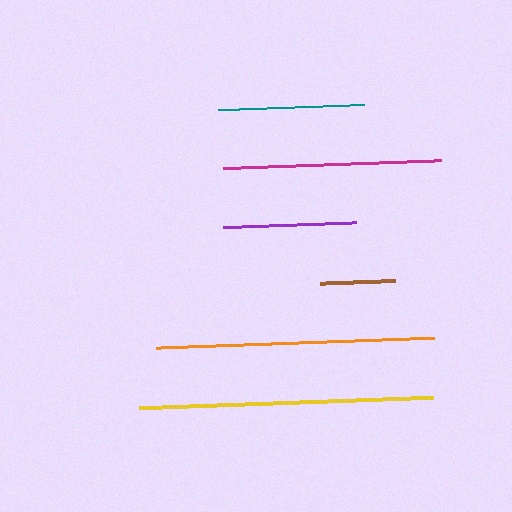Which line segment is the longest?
The yellow line is the longest at approximately 294 pixels.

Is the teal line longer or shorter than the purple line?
The teal line is longer than the purple line.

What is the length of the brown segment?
The brown segment is approximately 75 pixels long.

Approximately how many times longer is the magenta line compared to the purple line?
The magenta line is approximately 1.6 times the length of the purple line.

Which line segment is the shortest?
The brown line is the shortest at approximately 75 pixels.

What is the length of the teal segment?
The teal segment is approximately 145 pixels long.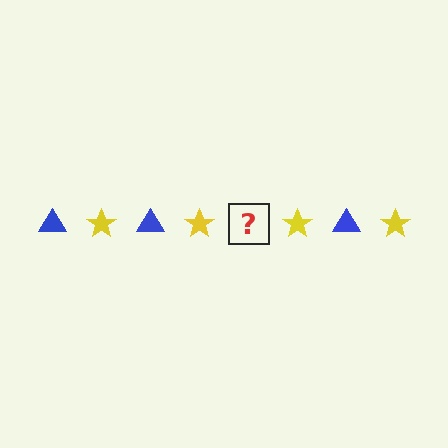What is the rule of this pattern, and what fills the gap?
The rule is that the pattern alternates between blue triangle and yellow star. The gap should be filled with a blue triangle.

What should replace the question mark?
The question mark should be replaced with a blue triangle.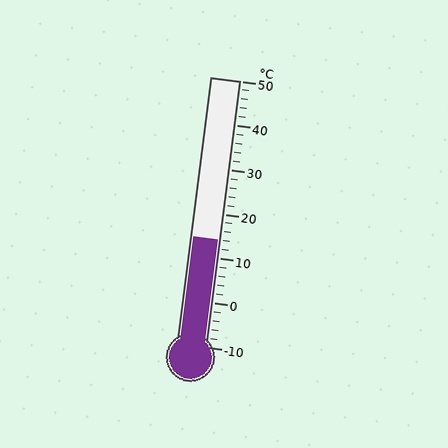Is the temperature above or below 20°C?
The temperature is below 20°C.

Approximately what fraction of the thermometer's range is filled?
The thermometer is filled to approximately 40% of its range.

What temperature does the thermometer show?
The thermometer shows approximately 14°C.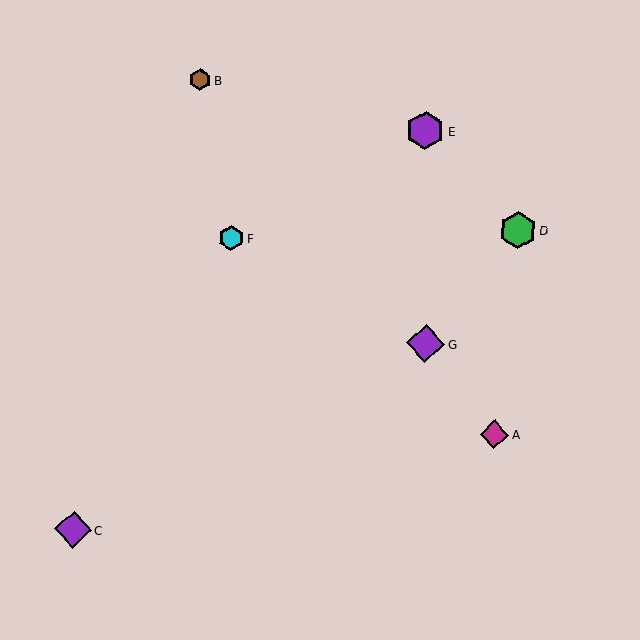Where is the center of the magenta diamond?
The center of the magenta diamond is at (494, 434).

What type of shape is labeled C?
Shape C is a purple diamond.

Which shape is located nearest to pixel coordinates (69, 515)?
The purple diamond (labeled C) at (73, 530) is nearest to that location.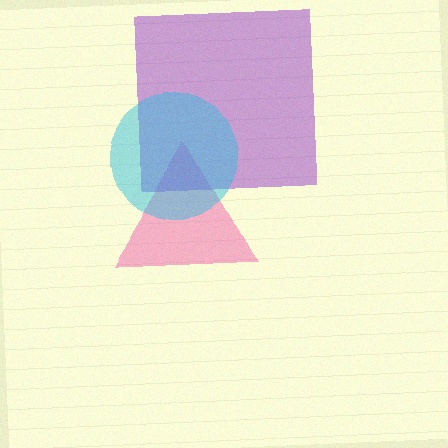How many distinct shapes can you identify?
There are 3 distinct shapes: a pink triangle, a purple square, a cyan circle.